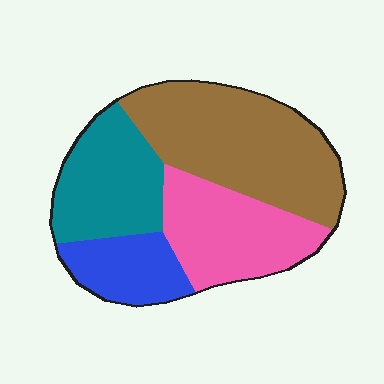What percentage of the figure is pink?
Pink takes up about one quarter (1/4) of the figure.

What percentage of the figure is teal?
Teal covers roughly 25% of the figure.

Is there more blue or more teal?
Teal.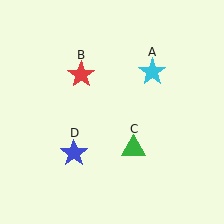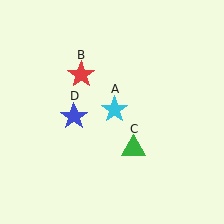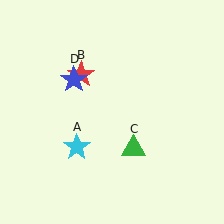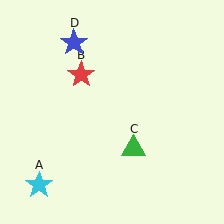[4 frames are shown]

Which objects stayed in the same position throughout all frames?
Red star (object B) and green triangle (object C) remained stationary.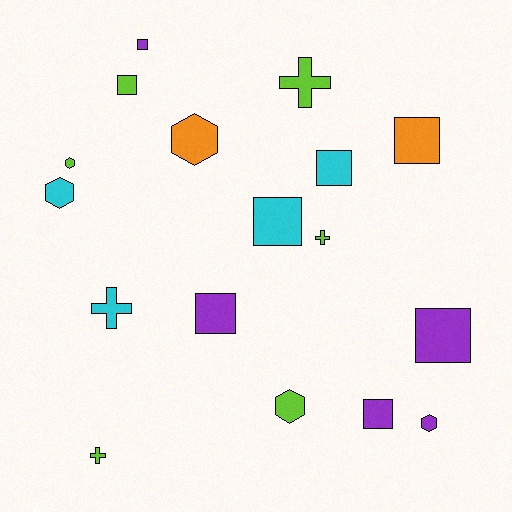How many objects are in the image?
There are 17 objects.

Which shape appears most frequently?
Square, with 8 objects.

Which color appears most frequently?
Lime, with 6 objects.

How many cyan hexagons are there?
There is 1 cyan hexagon.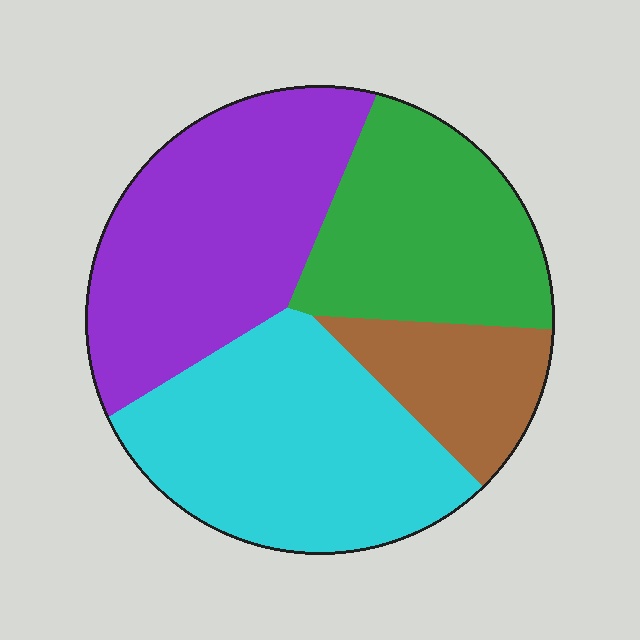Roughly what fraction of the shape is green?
Green covers 24% of the shape.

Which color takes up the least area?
Brown, at roughly 10%.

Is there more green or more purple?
Purple.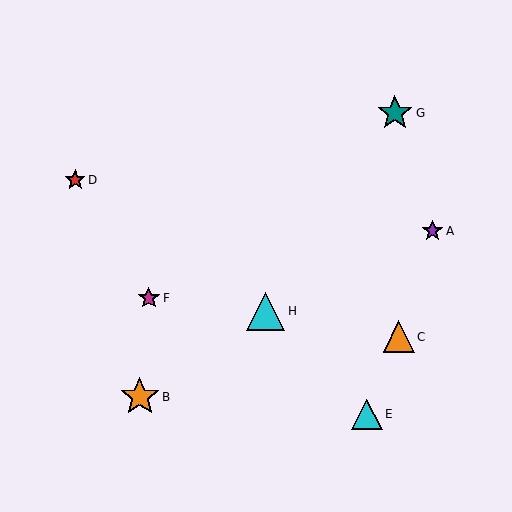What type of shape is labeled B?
Shape B is an orange star.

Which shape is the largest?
The orange star (labeled B) is the largest.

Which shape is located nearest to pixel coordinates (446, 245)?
The purple star (labeled A) at (432, 231) is nearest to that location.